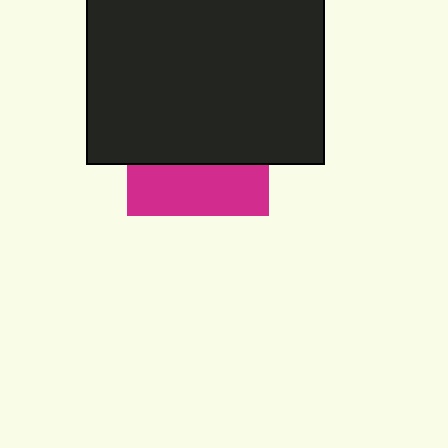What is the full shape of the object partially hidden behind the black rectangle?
The partially hidden object is a magenta square.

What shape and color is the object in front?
The object in front is a black rectangle.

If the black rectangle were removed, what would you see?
You would see the complete magenta square.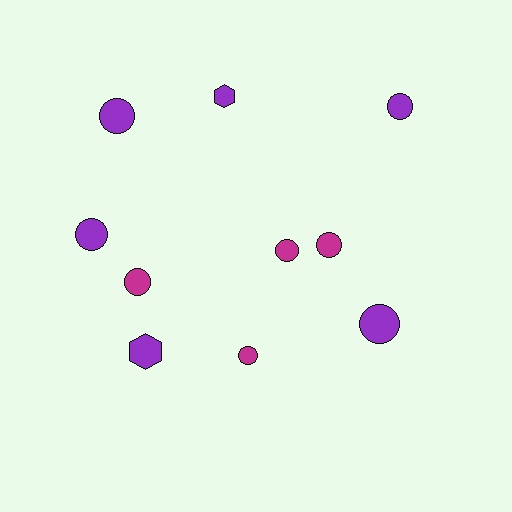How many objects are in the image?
There are 10 objects.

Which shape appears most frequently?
Circle, with 8 objects.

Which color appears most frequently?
Purple, with 6 objects.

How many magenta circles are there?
There are 4 magenta circles.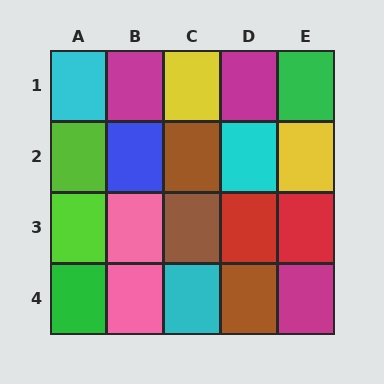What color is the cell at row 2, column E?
Yellow.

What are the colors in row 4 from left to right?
Green, pink, cyan, brown, magenta.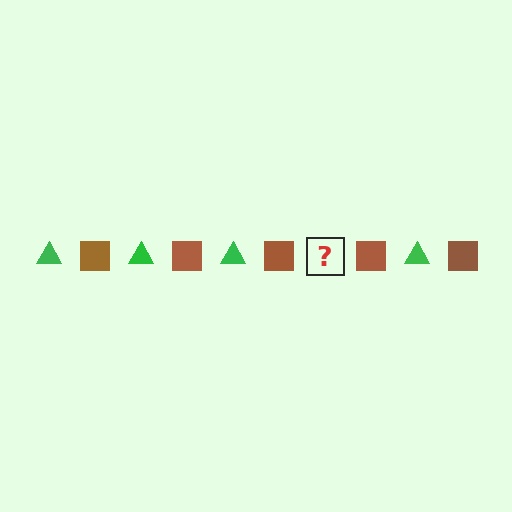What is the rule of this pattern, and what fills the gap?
The rule is that the pattern alternates between green triangle and brown square. The gap should be filled with a green triangle.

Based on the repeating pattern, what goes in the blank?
The blank should be a green triangle.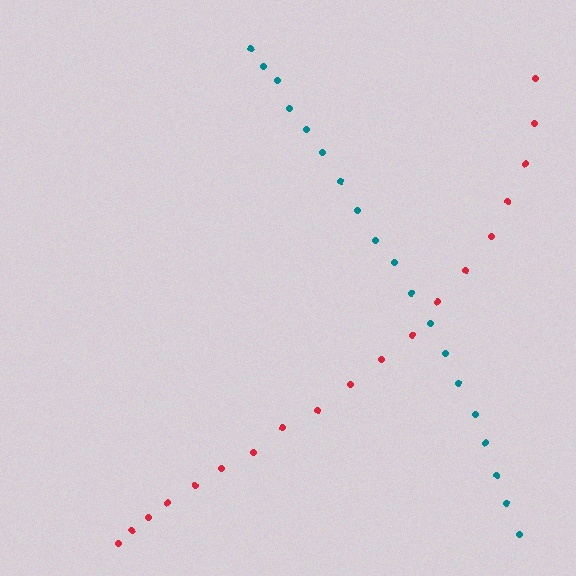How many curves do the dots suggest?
There are 2 distinct paths.